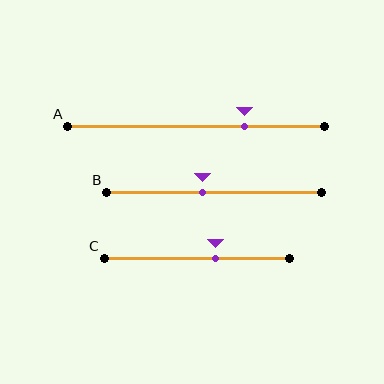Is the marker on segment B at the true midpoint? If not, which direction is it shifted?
No, the marker on segment B is shifted to the left by about 5% of the segment length.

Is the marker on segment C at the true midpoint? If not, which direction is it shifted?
No, the marker on segment C is shifted to the right by about 10% of the segment length.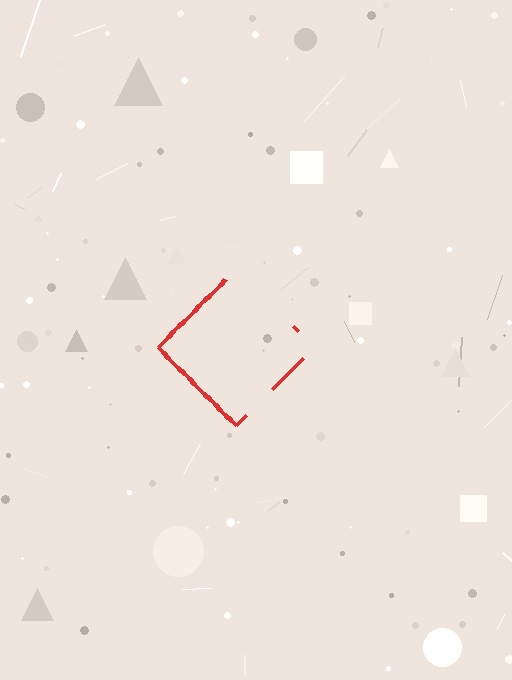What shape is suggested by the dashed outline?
The dashed outline suggests a diamond.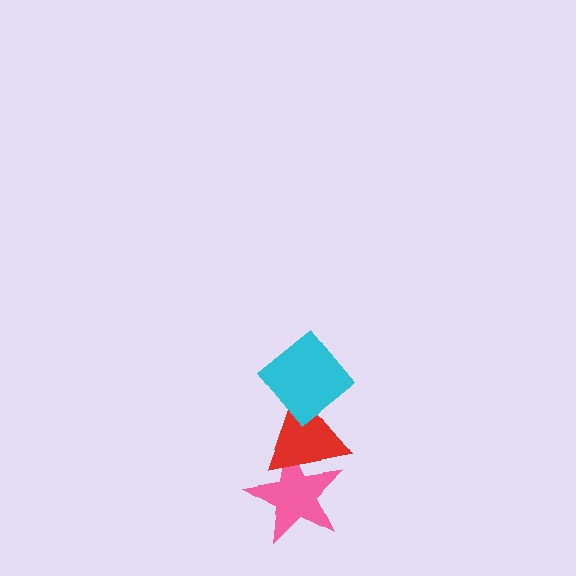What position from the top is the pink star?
The pink star is 3rd from the top.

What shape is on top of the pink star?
The red triangle is on top of the pink star.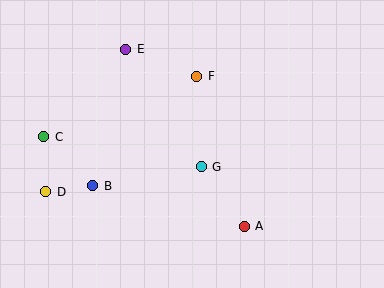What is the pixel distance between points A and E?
The distance between A and E is 213 pixels.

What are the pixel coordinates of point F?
Point F is at (197, 76).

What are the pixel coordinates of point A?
Point A is at (244, 226).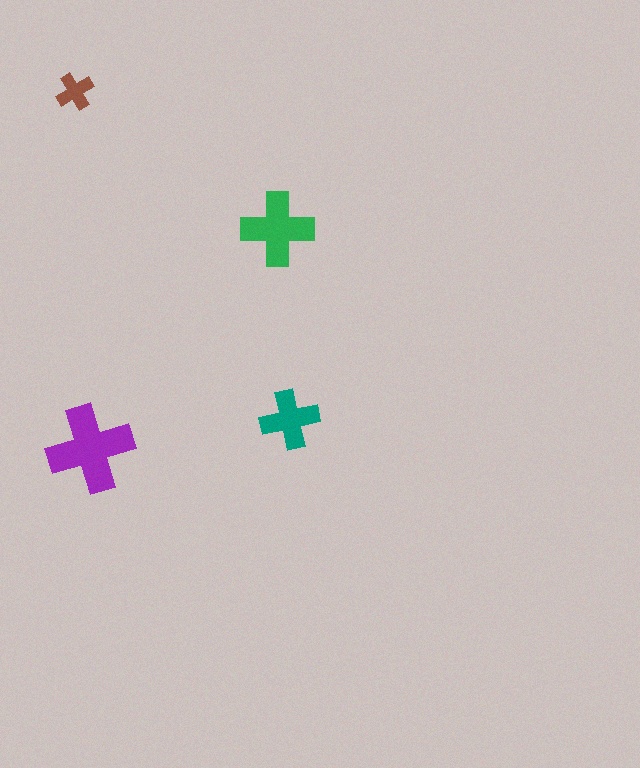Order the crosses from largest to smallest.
the purple one, the green one, the teal one, the brown one.